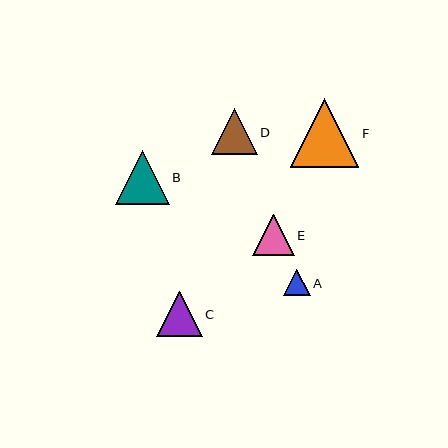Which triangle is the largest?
Triangle F is the largest with a size of approximately 69 pixels.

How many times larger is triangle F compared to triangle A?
Triangle F is approximately 2.6 times the size of triangle A.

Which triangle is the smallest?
Triangle A is the smallest with a size of approximately 26 pixels.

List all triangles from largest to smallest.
From largest to smallest: F, B, D, C, E, A.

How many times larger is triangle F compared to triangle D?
Triangle F is approximately 1.5 times the size of triangle D.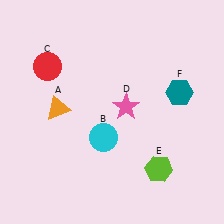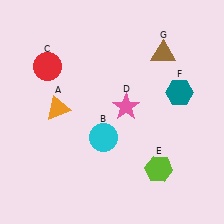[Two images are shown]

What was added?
A brown triangle (G) was added in Image 2.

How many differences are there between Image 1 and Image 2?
There is 1 difference between the two images.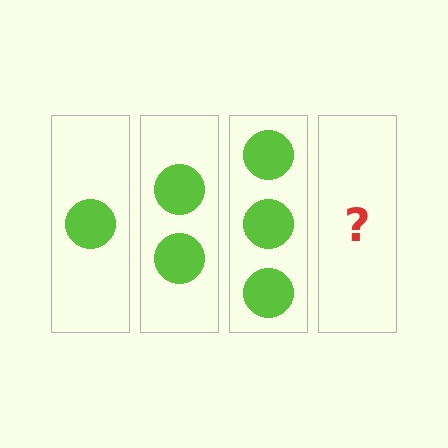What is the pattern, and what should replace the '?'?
The pattern is that each step adds one more circle. The '?' should be 4 circles.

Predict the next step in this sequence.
The next step is 4 circles.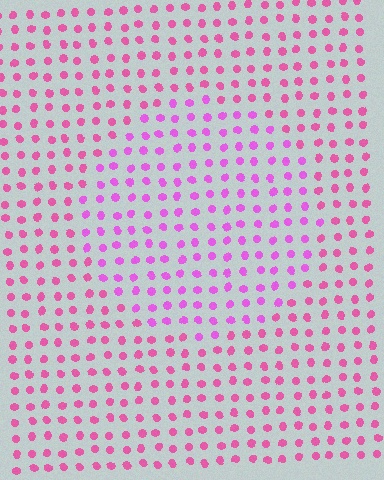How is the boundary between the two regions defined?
The boundary is defined purely by a slight shift in hue (about 26 degrees). Spacing, size, and orientation are identical on both sides.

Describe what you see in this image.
The image is filled with small pink elements in a uniform arrangement. A circle-shaped region is visible where the elements are tinted to a slightly different hue, forming a subtle color boundary.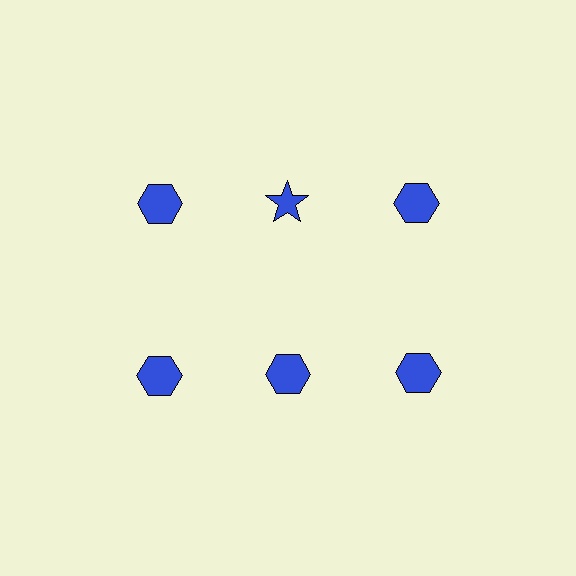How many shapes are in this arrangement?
There are 6 shapes arranged in a grid pattern.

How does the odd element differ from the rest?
It has a different shape: star instead of hexagon.